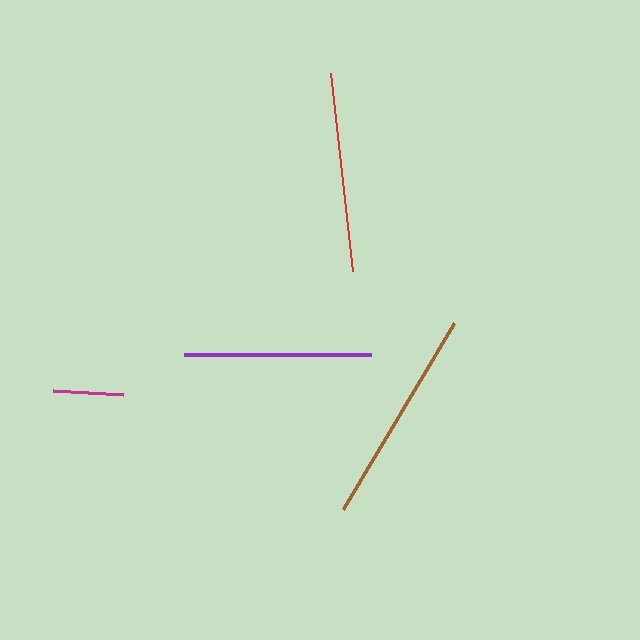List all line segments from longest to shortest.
From longest to shortest: brown, red, purple, magenta.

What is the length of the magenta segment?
The magenta segment is approximately 70 pixels long.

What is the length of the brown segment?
The brown segment is approximately 217 pixels long.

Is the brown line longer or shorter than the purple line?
The brown line is longer than the purple line.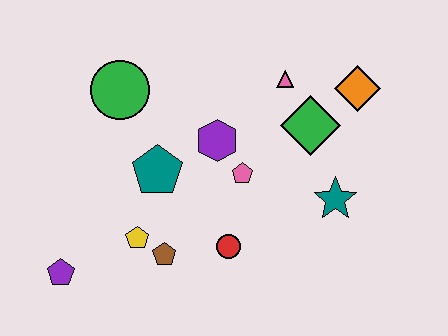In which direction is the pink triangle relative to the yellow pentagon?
The pink triangle is above the yellow pentagon.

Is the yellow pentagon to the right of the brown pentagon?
No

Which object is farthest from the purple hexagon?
The purple pentagon is farthest from the purple hexagon.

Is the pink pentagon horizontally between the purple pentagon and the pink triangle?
Yes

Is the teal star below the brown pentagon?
No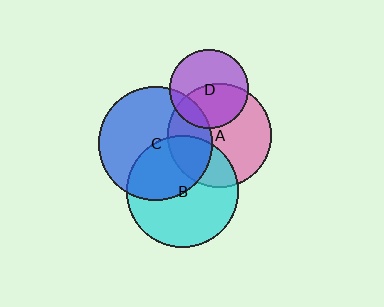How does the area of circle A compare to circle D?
Approximately 1.7 times.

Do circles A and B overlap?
Yes.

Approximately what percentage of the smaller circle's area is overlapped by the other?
Approximately 30%.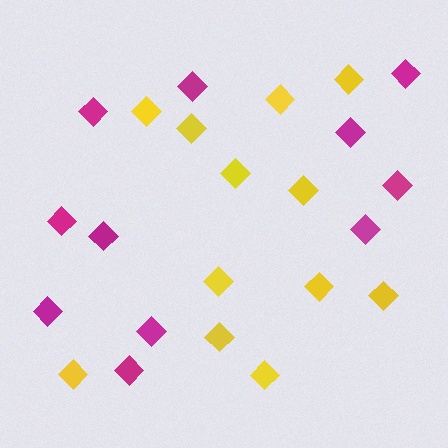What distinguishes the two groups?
There are 2 groups: one group of yellow diamonds (12) and one group of magenta diamonds (11).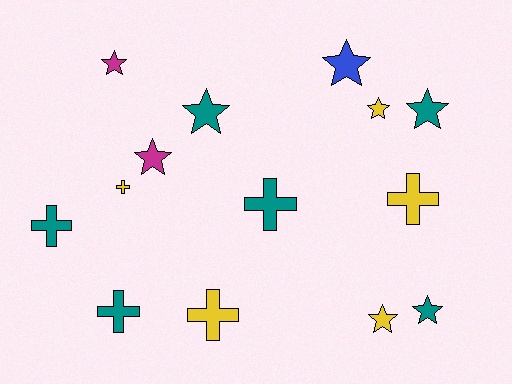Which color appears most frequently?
Teal, with 6 objects.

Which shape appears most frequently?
Star, with 8 objects.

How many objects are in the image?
There are 14 objects.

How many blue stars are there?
There is 1 blue star.